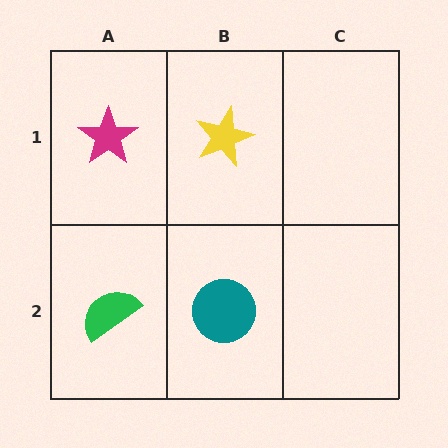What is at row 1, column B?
A yellow star.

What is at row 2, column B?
A teal circle.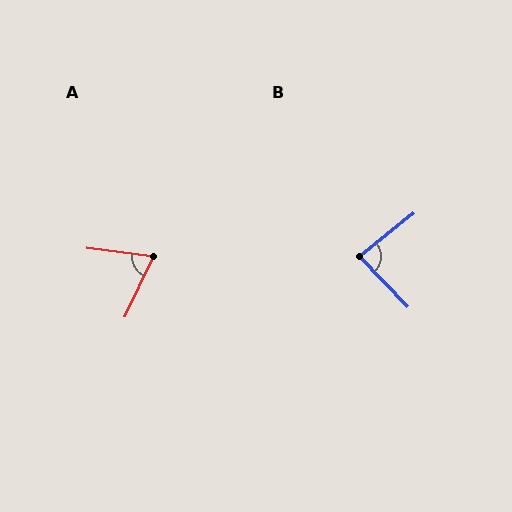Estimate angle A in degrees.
Approximately 72 degrees.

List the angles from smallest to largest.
A (72°), B (84°).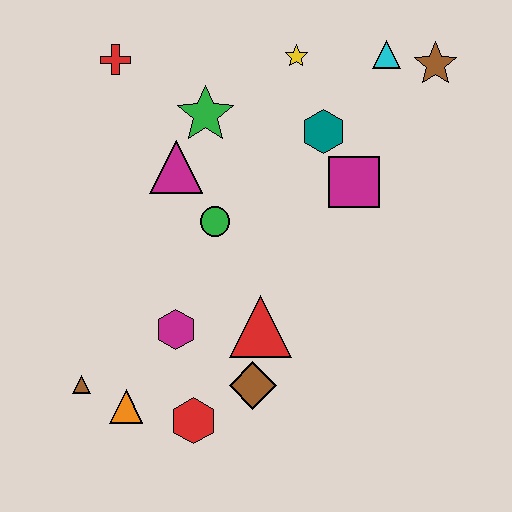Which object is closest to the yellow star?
The teal hexagon is closest to the yellow star.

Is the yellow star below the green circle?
No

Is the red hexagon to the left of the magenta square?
Yes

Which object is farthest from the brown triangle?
The brown star is farthest from the brown triangle.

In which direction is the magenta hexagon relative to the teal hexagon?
The magenta hexagon is below the teal hexagon.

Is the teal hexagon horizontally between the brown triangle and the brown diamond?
No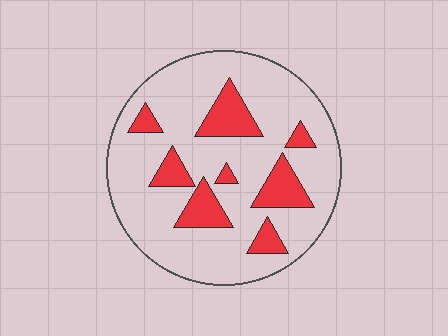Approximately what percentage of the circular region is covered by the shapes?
Approximately 20%.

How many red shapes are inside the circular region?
8.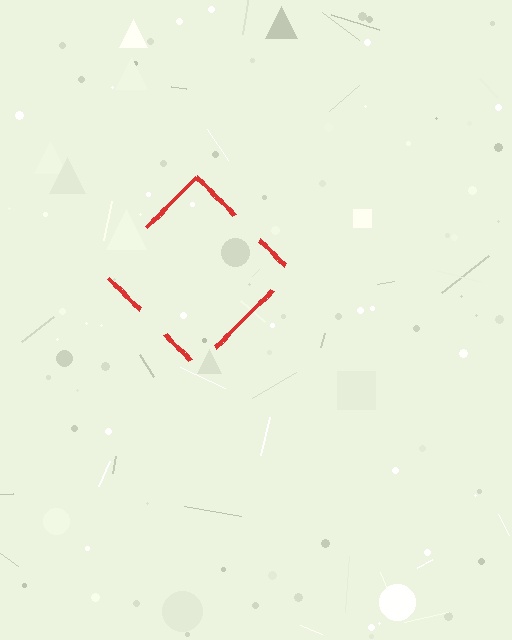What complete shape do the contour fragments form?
The contour fragments form a diamond.